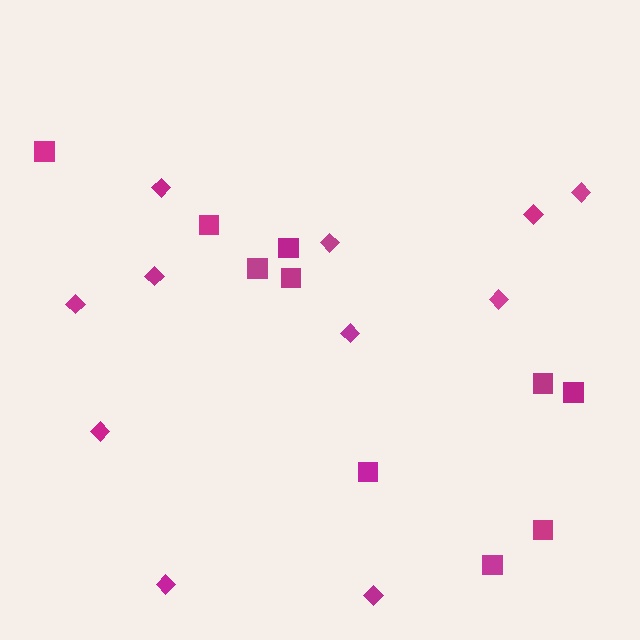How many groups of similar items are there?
There are 2 groups: one group of diamonds (11) and one group of squares (10).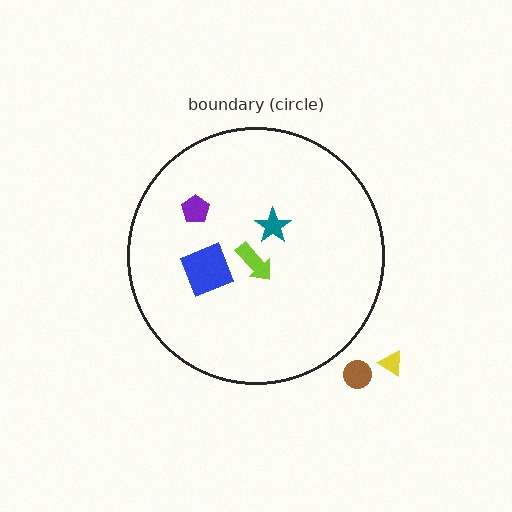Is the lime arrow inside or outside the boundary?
Inside.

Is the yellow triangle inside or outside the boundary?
Outside.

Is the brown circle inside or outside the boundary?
Outside.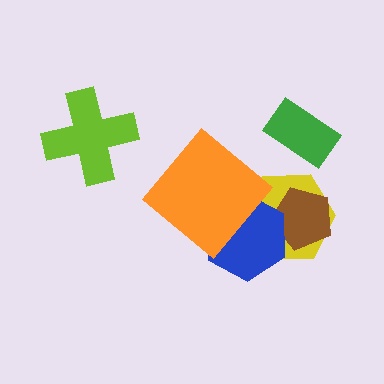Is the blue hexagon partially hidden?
Yes, it is partially covered by another shape.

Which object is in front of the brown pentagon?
The blue hexagon is in front of the brown pentagon.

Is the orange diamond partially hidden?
No, no other shape covers it.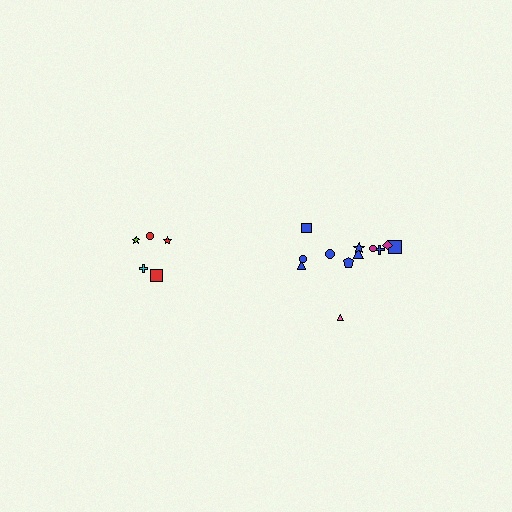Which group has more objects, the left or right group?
The right group.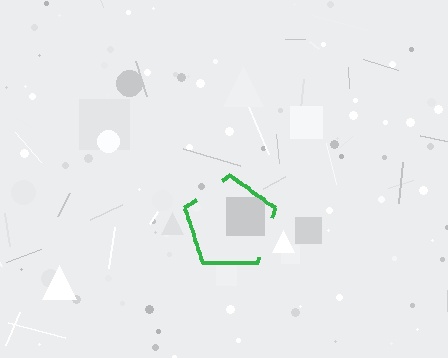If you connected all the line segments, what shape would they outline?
They would outline a pentagon.